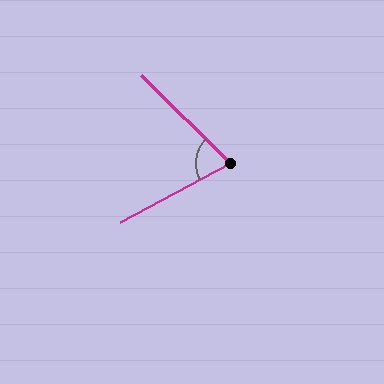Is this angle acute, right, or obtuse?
It is acute.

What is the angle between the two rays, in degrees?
Approximately 73 degrees.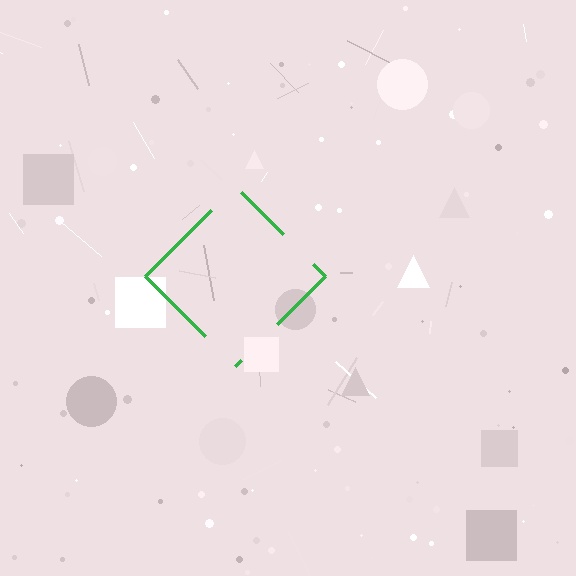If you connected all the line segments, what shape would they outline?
They would outline a diamond.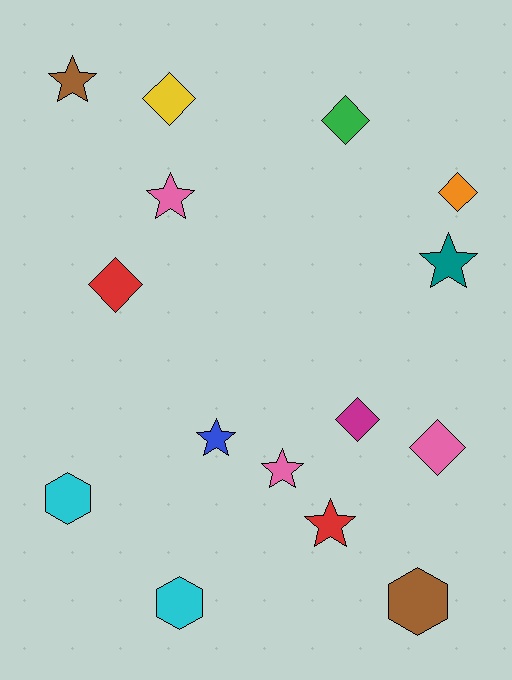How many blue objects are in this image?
There is 1 blue object.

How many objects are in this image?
There are 15 objects.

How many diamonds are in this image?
There are 6 diamonds.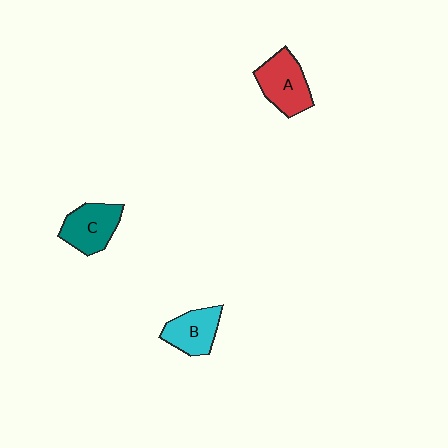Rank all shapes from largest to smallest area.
From largest to smallest: A (red), C (teal), B (cyan).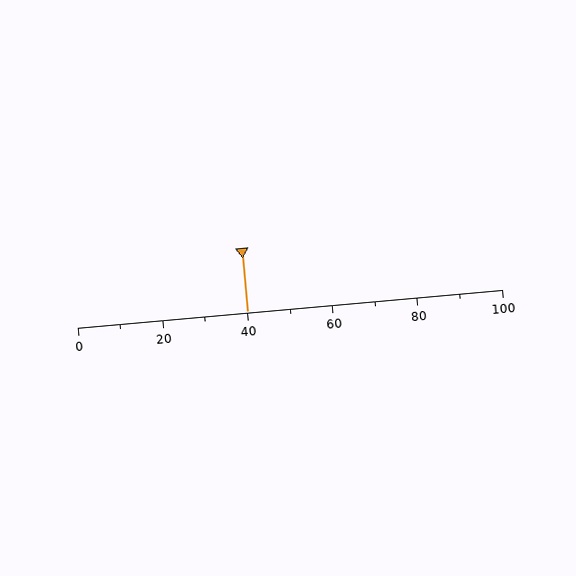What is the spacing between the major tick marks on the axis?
The major ticks are spaced 20 apart.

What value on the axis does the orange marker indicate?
The marker indicates approximately 40.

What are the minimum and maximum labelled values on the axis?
The axis runs from 0 to 100.